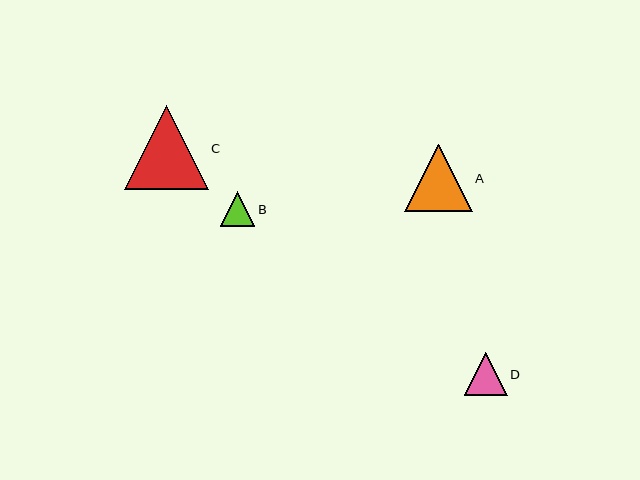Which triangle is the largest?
Triangle C is the largest with a size of approximately 84 pixels.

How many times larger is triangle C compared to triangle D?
Triangle C is approximately 2.0 times the size of triangle D.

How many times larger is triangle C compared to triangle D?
Triangle C is approximately 2.0 times the size of triangle D.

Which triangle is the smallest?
Triangle B is the smallest with a size of approximately 35 pixels.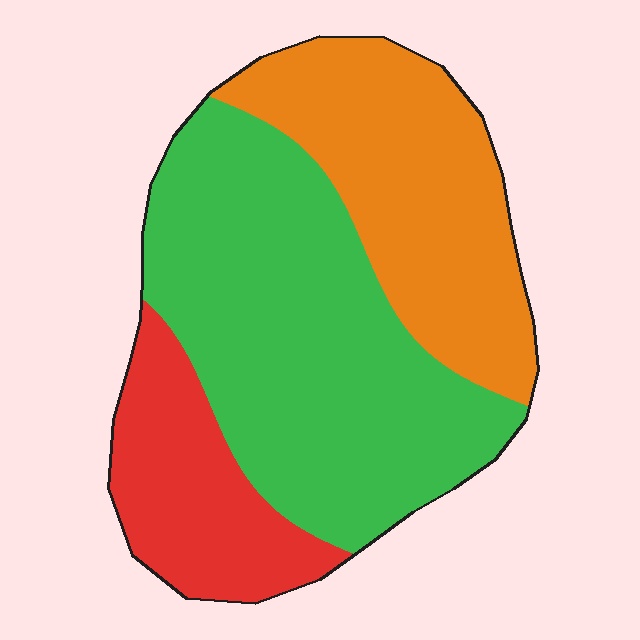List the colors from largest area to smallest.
From largest to smallest: green, orange, red.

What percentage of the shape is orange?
Orange covers 31% of the shape.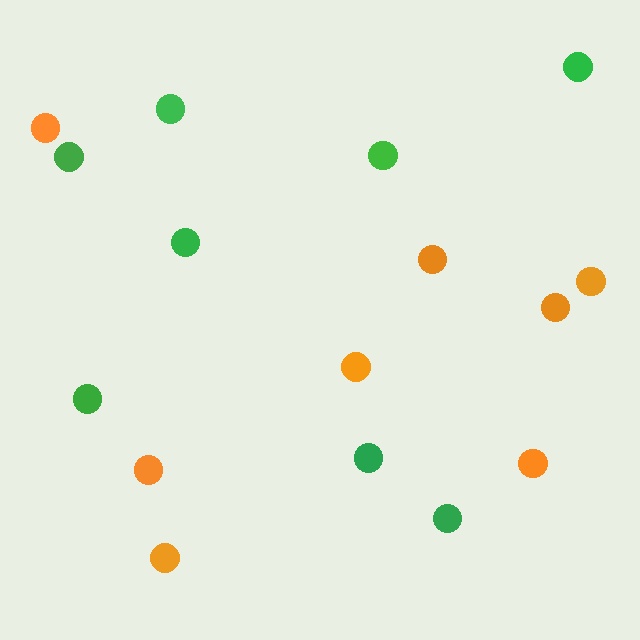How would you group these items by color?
There are 2 groups: one group of orange circles (8) and one group of green circles (8).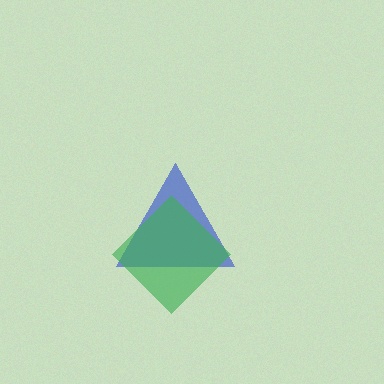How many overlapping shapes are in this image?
There are 2 overlapping shapes in the image.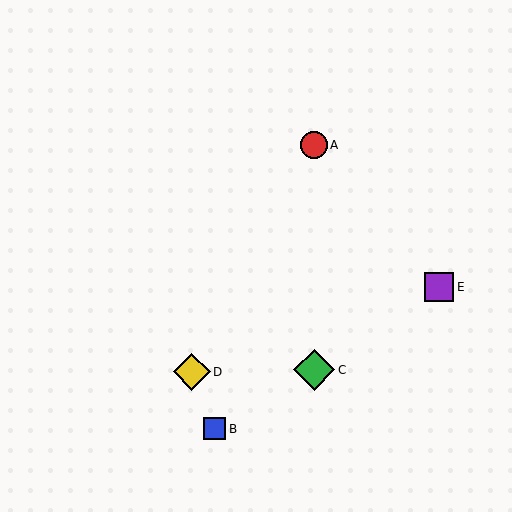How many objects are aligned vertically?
2 objects (A, C) are aligned vertically.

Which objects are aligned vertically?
Objects A, C are aligned vertically.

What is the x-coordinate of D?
Object D is at x≈192.